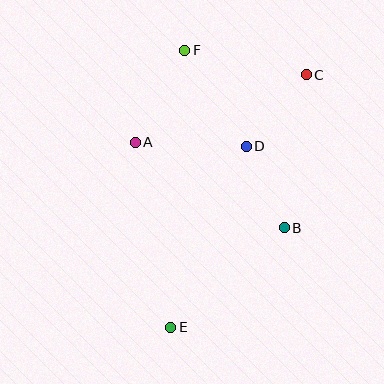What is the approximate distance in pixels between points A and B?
The distance between A and B is approximately 172 pixels.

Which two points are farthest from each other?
Points C and E are farthest from each other.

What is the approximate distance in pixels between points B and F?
The distance between B and F is approximately 203 pixels.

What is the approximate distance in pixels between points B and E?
The distance between B and E is approximately 151 pixels.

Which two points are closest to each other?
Points B and D are closest to each other.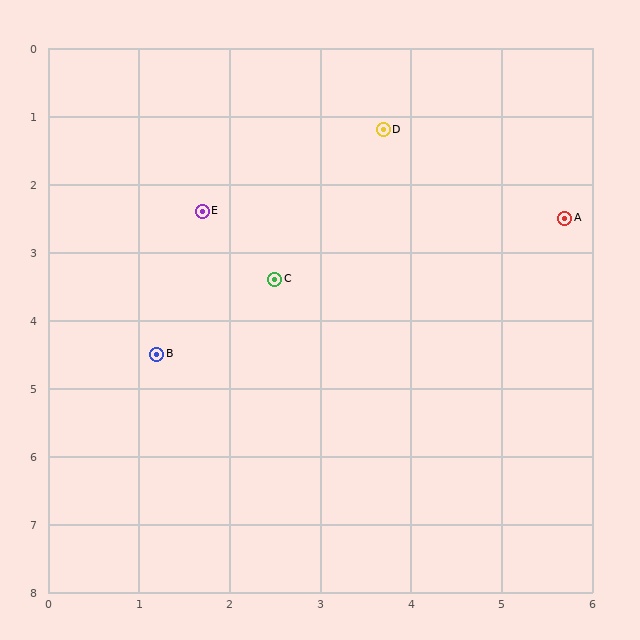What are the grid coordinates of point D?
Point D is at approximately (3.7, 1.2).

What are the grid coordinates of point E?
Point E is at approximately (1.7, 2.4).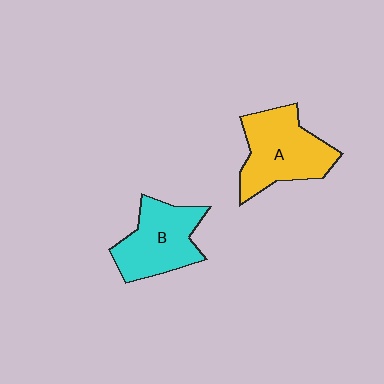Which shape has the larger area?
Shape A (yellow).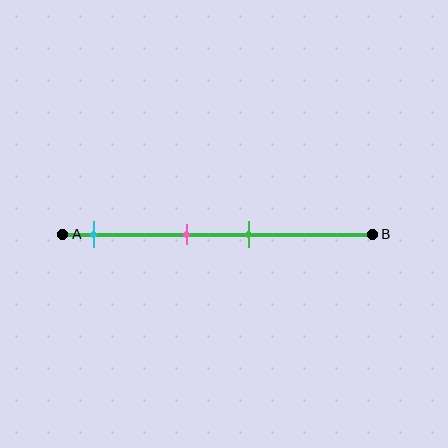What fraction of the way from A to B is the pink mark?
The pink mark is approximately 40% (0.4) of the way from A to B.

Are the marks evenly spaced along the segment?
No, the marks are not evenly spaced.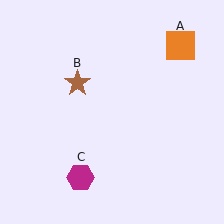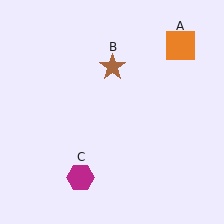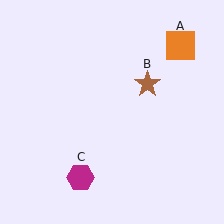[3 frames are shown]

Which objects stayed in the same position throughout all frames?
Orange square (object A) and magenta hexagon (object C) remained stationary.